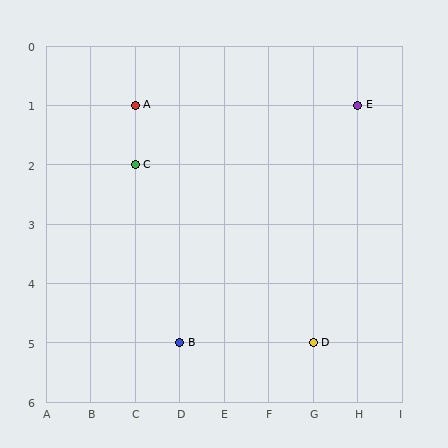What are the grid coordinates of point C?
Point C is at grid coordinates (C, 2).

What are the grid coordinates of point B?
Point B is at grid coordinates (D, 5).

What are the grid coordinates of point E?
Point E is at grid coordinates (H, 1).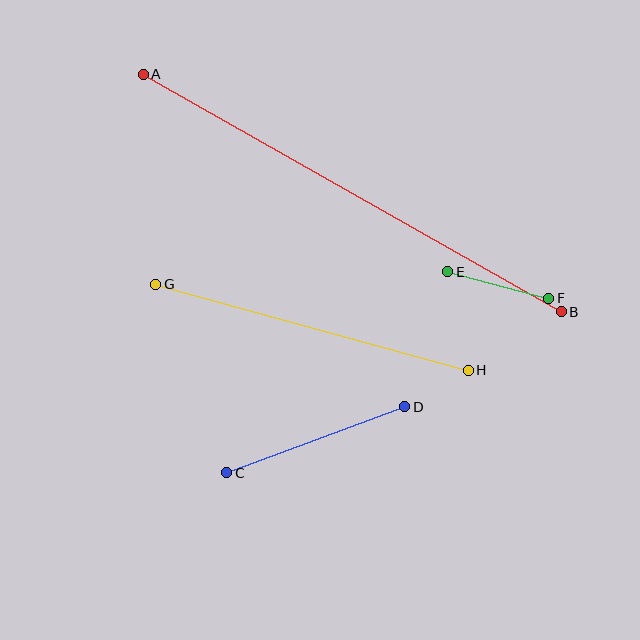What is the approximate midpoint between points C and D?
The midpoint is at approximately (316, 440) pixels.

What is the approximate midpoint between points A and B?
The midpoint is at approximately (352, 193) pixels.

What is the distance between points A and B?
The distance is approximately 481 pixels.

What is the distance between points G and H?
The distance is approximately 324 pixels.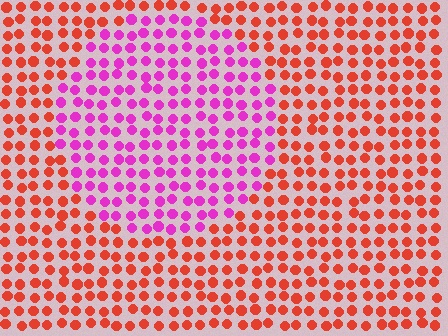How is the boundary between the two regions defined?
The boundary is defined purely by a slight shift in hue (about 57 degrees). Spacing, size, and orientation are identical on both sides.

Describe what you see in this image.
The image is filled with small red elements in a uniform arrangement. A circle-shaped region is visible where the elements are tinted to a slightly different hue, forming a subtle color boundary.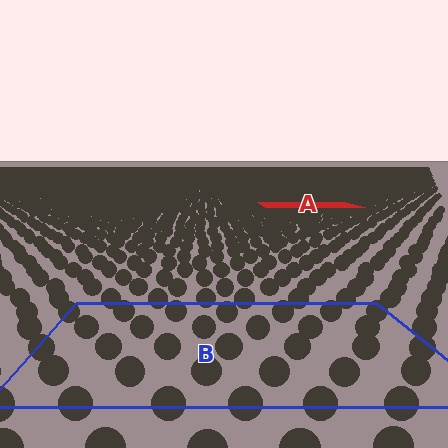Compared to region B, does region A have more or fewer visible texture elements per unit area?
Region A has more texture elements per unit area — they are packed more densely because it is farther away.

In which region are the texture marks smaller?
The texture marks are smaller in region A, because it is farther away.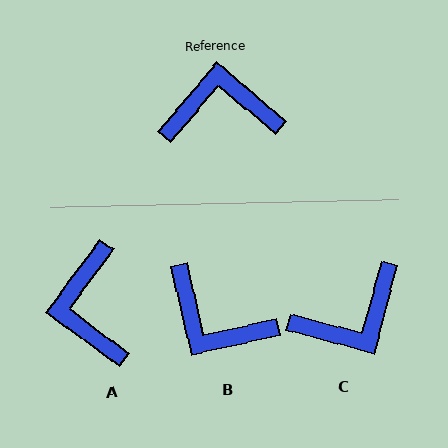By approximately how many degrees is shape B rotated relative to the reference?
Approximately 144 degrees counter-clockwise.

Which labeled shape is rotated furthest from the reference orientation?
C, about 154 degrees away.